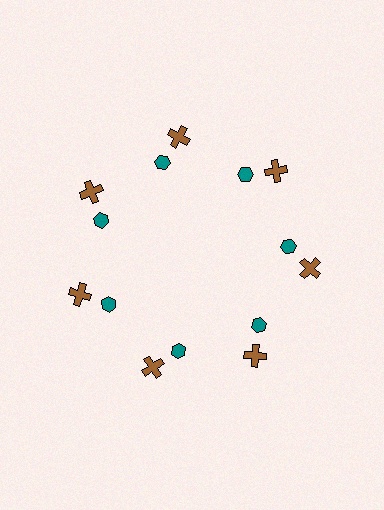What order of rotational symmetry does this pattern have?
This pattern has 7-fold rotational symmetry.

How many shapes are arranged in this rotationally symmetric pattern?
There are 14 shapes, arranged in 7 groups of 2.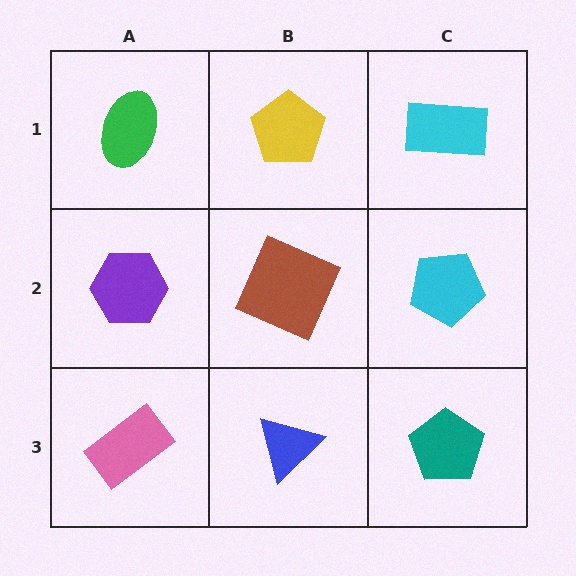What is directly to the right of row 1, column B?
A cyan rectangle.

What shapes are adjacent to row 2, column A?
A green ellipse (row 1, column A), a pink rectangle (row 3, column A), a brown square (row 2, column B).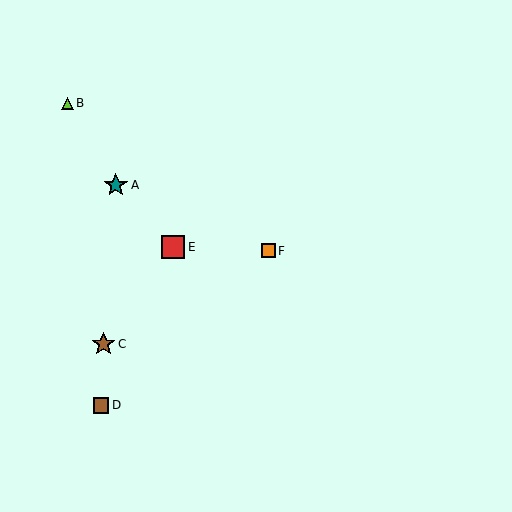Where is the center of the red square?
The center of the red square is at (173, 247).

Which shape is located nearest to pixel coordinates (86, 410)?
The brown square (labeled D) at (101, 405) is nearest to that location.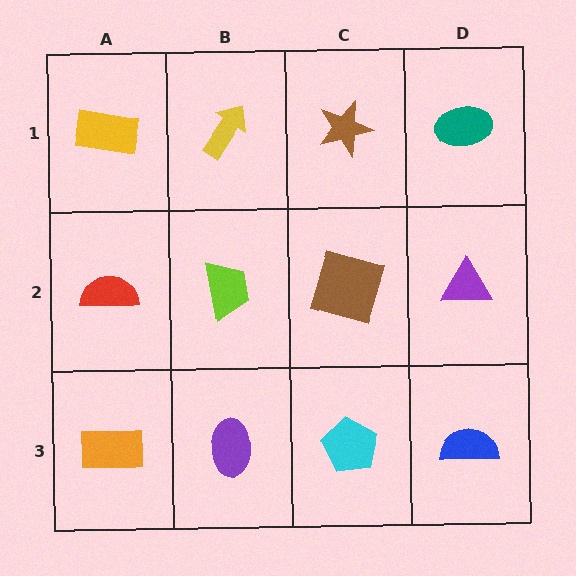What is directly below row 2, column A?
An orange rectangle.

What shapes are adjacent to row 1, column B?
A lime trapezoid (row 2, column B), a yellow rectangle (row 1, column A), a brown star (row 1, column C).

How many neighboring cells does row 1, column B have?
3.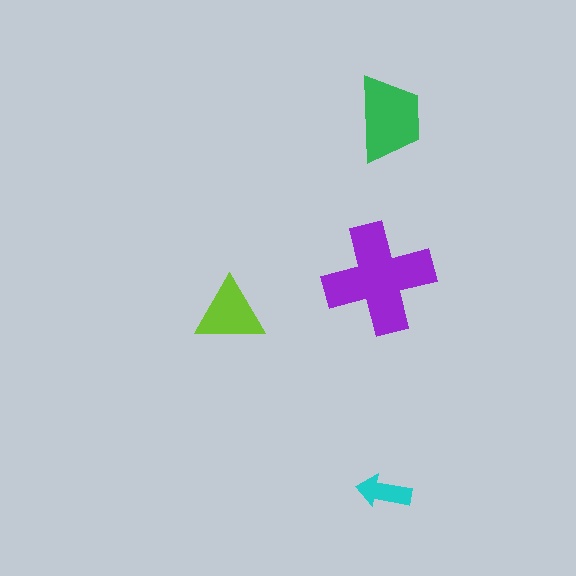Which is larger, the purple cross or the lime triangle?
The purple cross.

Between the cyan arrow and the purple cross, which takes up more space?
The purple cross.